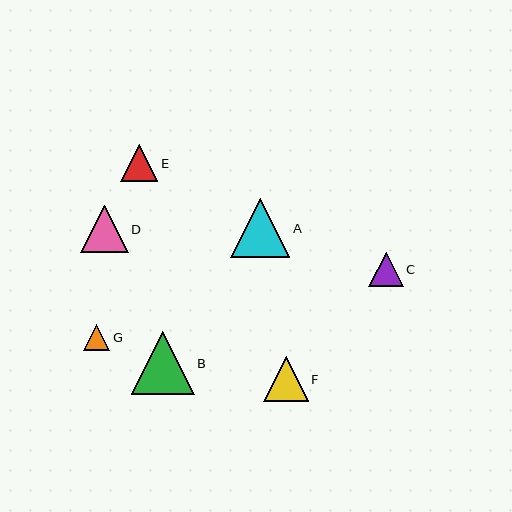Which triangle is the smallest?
Triangle G is the smallest with a size of approximately 26 pixels.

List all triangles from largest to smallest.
From largest to smallest: B, A, D, F, E, C, G.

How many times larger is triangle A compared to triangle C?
Triangle A is approximately 1.7 times the size of triangle C.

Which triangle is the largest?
Triangle B is the largest with a size of approximately 63 pixels.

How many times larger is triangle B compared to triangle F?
Triangle B is approximately 1.4 times the size of triangle F.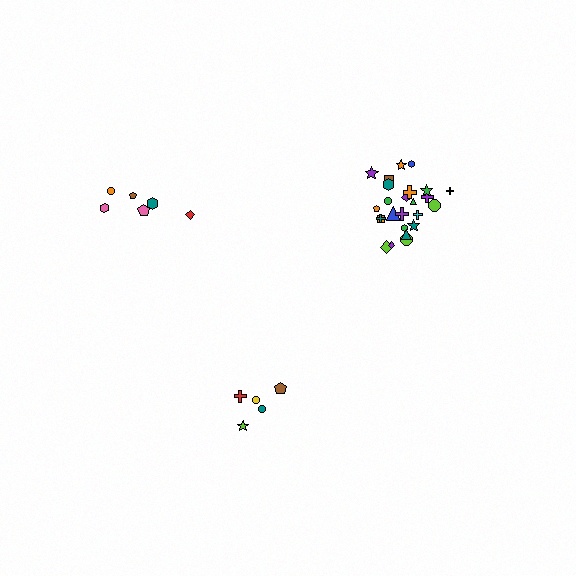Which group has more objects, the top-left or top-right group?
The top-right group.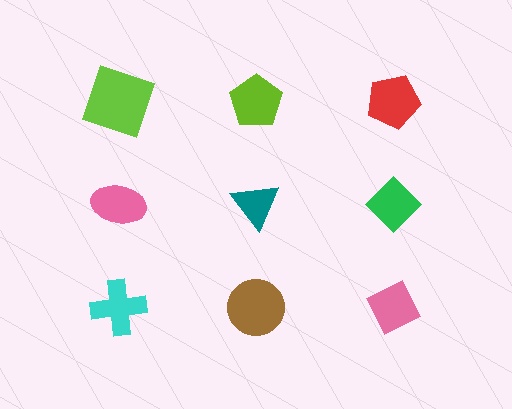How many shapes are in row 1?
3 shapes.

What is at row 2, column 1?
A pink ellipse.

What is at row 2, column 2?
A teal triangle.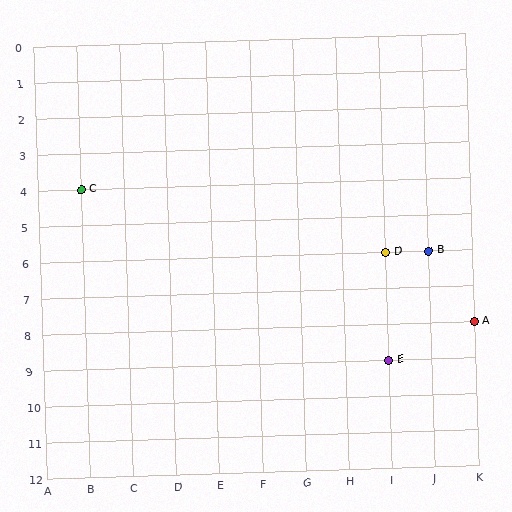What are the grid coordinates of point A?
Point A is at grid coordinates (K, 8).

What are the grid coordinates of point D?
Point D is at grid coordinates (I, 6).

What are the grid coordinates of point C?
Point C is at grid coordinates (B, 4).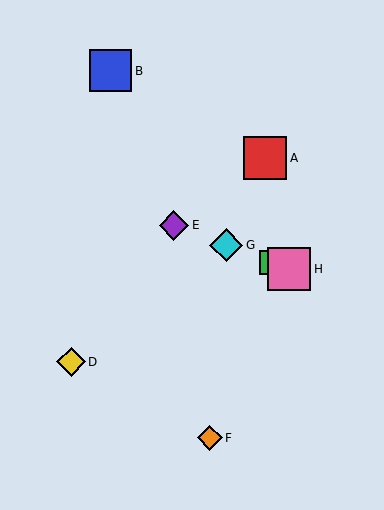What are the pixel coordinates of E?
Object E is at (174, 225).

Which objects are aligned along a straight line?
Objects C, E, G, H are aligned along a straight line.